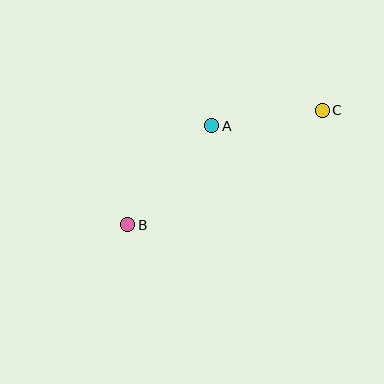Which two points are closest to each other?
Points A and C are closest to each other.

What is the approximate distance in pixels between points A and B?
The distance between A and B is approximately 130 pixels.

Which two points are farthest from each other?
Points B and C are farthest from each other.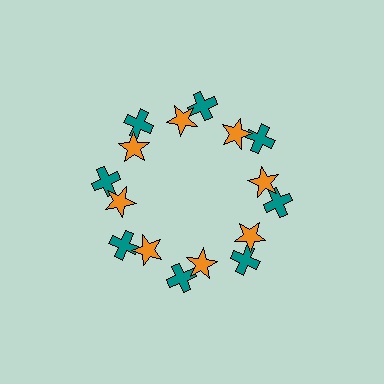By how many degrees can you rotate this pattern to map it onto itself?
The pattern maps onto itself every 45 degrees of rotation.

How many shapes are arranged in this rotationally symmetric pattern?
There are 16 shapes, arranged in 8 groups of 2.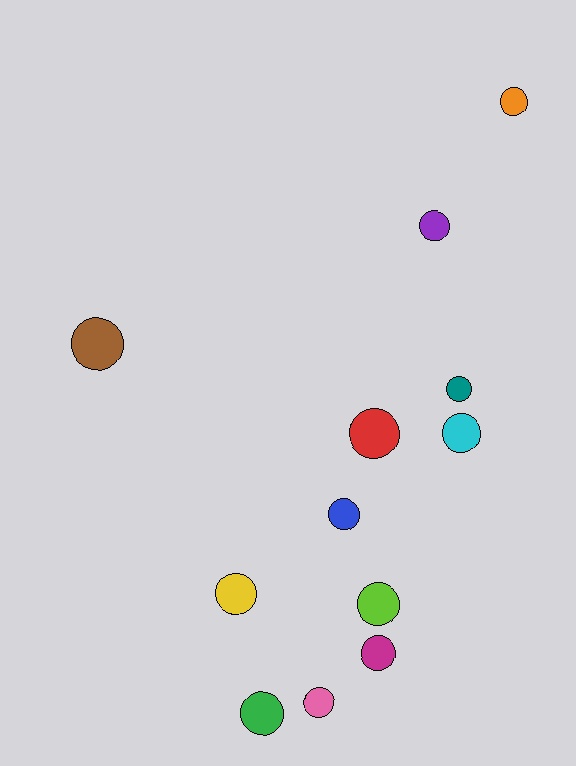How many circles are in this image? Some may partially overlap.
There are 12 circles.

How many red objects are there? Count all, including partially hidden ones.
There is 1 red object.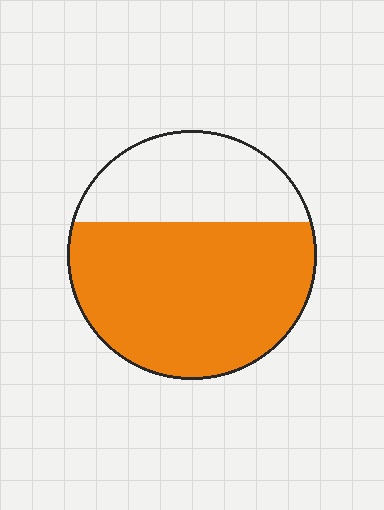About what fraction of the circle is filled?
About two thirds (2/3).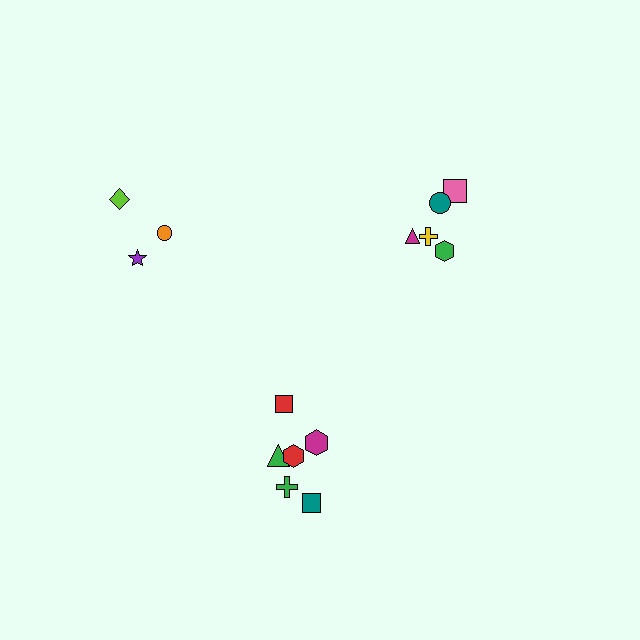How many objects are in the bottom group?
There are 6 objects.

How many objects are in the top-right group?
There are 5 objects.